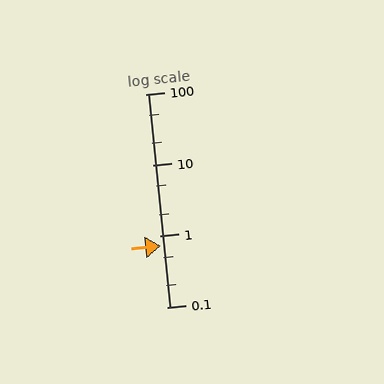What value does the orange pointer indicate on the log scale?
The pointer indicates approximately 0.73.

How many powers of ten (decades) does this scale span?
The scale spans 3 decades, from 0.1 to 100.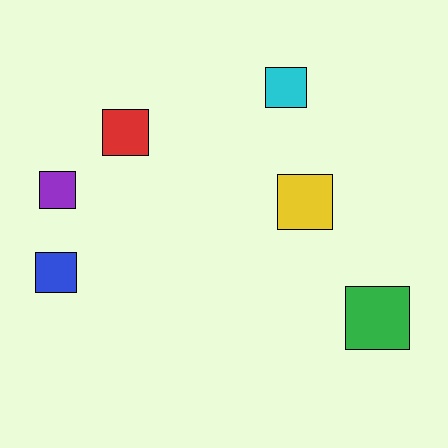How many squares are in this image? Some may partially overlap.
There are 6 squares.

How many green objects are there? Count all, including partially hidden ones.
There is 1 green object.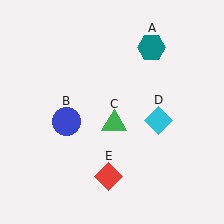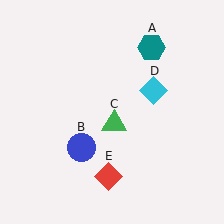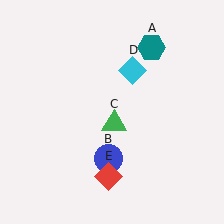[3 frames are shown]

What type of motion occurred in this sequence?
The blue circle (object B), cyan diamond (object D) rotated counterclockwise around the center of the scene.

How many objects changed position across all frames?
2 objects changed position: blue circle (object B), cyan diamond (object D).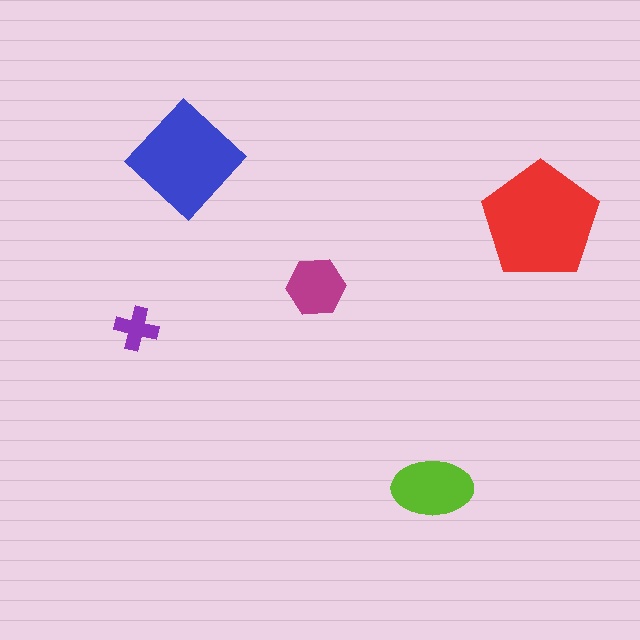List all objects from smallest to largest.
The purple cross, the magenta hexagon, the lime ellipse, the blue diamond, the red pentagon.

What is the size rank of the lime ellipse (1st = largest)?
3rd.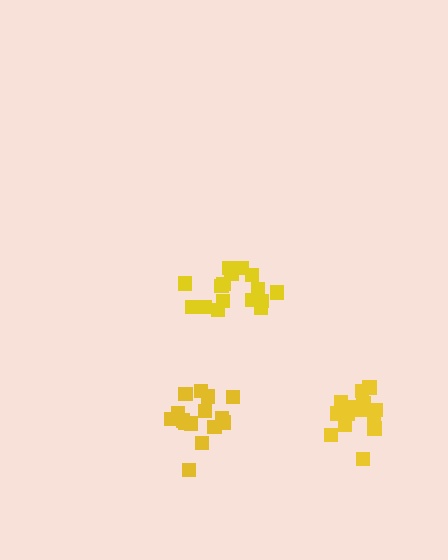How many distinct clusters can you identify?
There are 3 distinct clusters.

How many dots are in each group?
Group 1: 16 dots, Group 2: 16 dots, Group 3: 15 dots (47 total).